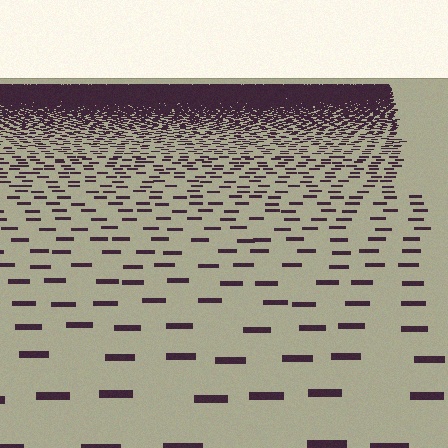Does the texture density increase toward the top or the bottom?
Density increases toward the top.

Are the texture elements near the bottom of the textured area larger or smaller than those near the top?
Larger. Near the bottom, elements are closer to the viewer and appear at a bigger on-screen size.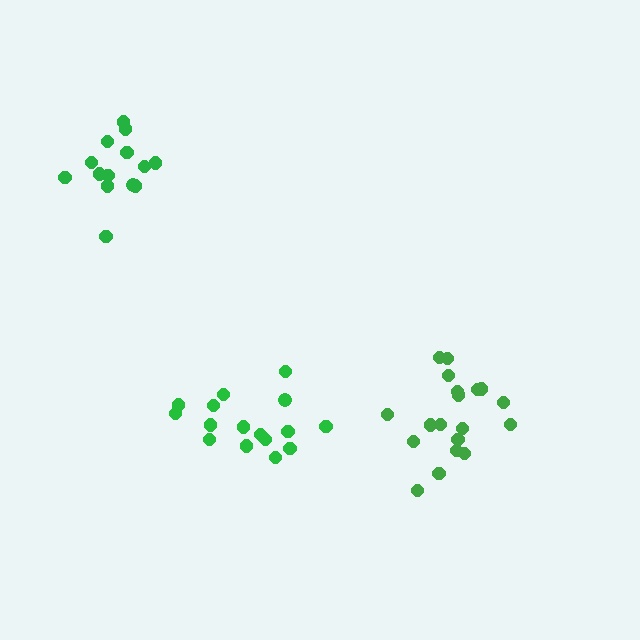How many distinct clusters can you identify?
There are 3 distinct clusters.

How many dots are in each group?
Group 1: 15 dots, Group 2: 17 dots, Group 3: 19 dots (51 total).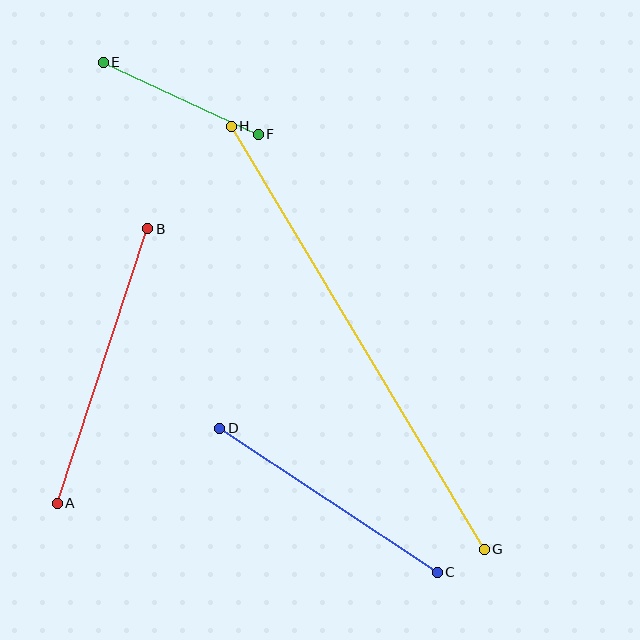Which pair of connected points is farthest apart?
Points G and H are farthest apart.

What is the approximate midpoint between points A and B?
The midpoint is at approximately (103, 366) pixels.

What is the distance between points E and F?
The distance is approximately 171 pixels.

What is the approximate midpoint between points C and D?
The midpoint is at approximately (328, 500) pixels.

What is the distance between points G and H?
The distance is approximately 493 pixels.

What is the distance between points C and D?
The distance is approximately 261 pixels.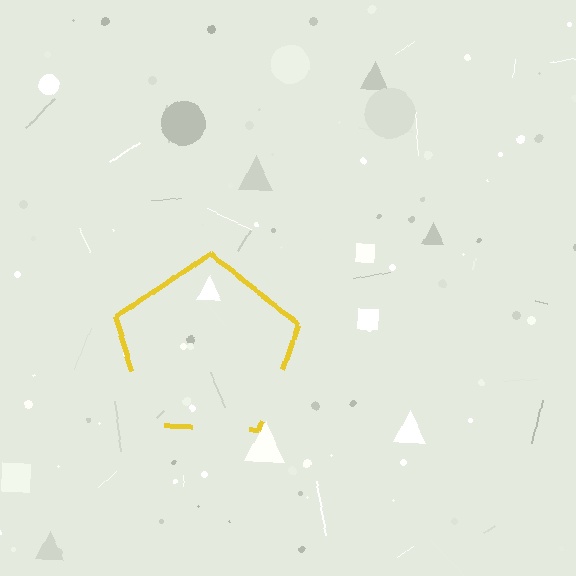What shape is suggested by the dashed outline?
The dashed outline suggests a pentagon.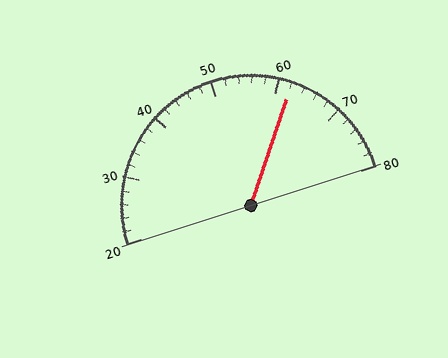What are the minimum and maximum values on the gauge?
The gauge ranges from 20 to 80.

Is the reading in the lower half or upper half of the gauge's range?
The reading is in the upper half of the range (20 to 80).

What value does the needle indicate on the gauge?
The needle indicates approximately 62.